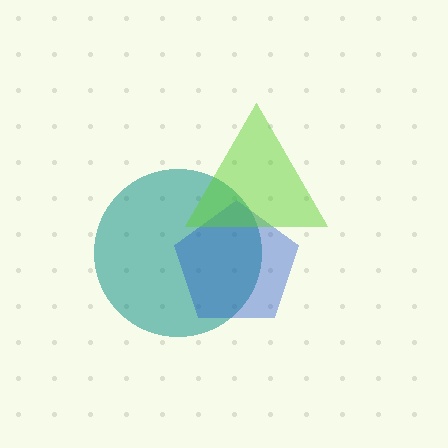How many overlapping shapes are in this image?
There are 3 overlapping shapes in the image.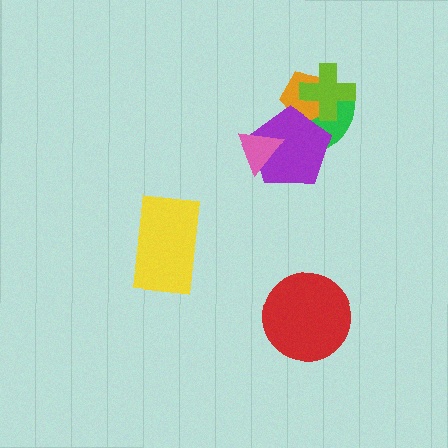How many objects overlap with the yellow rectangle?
0 objects overlap with the yellow rectangle.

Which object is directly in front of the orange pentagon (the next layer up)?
The lime cross is directly in front of the orange pentagon.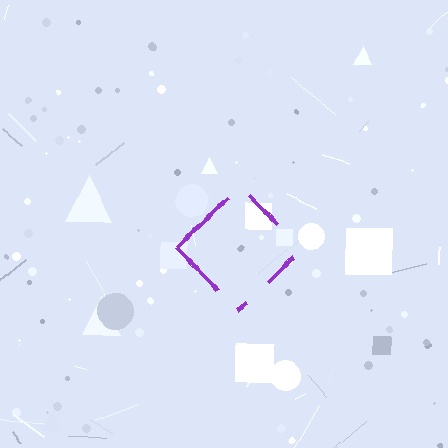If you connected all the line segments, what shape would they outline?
They would outline a diamond.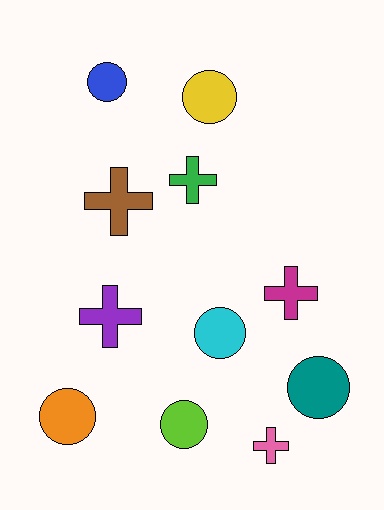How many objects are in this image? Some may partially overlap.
There are 11 objects.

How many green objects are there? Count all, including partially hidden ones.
There is 1 green object.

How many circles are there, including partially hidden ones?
There are 6 circles.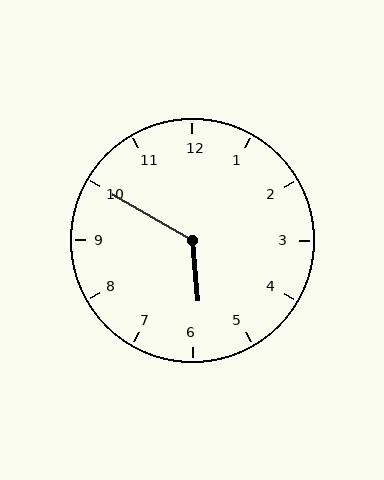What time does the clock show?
5:50.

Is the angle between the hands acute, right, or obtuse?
It is obtuse.